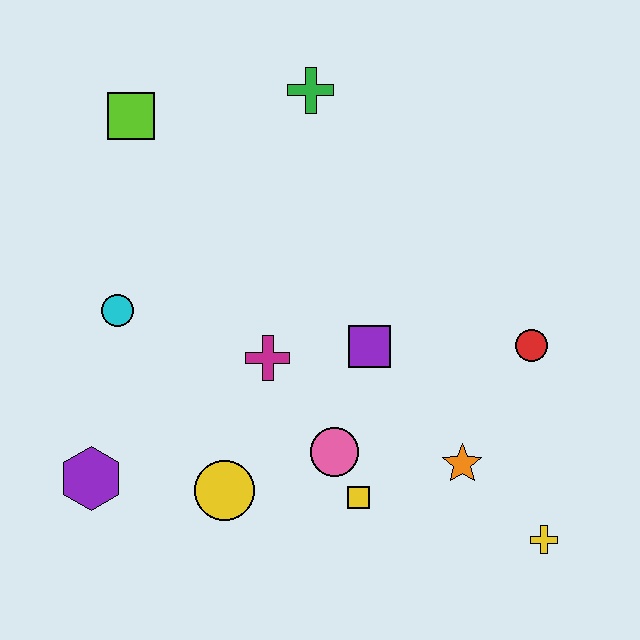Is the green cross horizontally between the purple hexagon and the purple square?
Yes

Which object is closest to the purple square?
The magenta cross is closest to the purple square.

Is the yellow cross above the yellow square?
No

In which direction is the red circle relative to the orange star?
The red circle is above the orange star.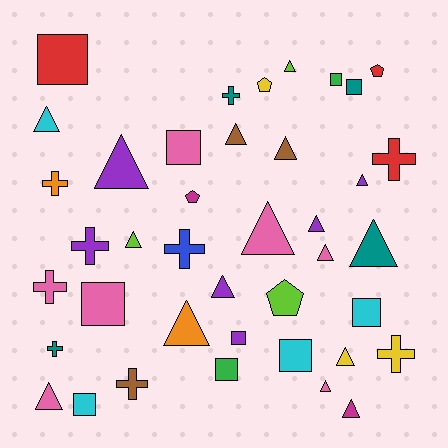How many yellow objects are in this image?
There are 3 yellow objects.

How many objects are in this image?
There are 40 objects.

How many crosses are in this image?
There are 9 crosses.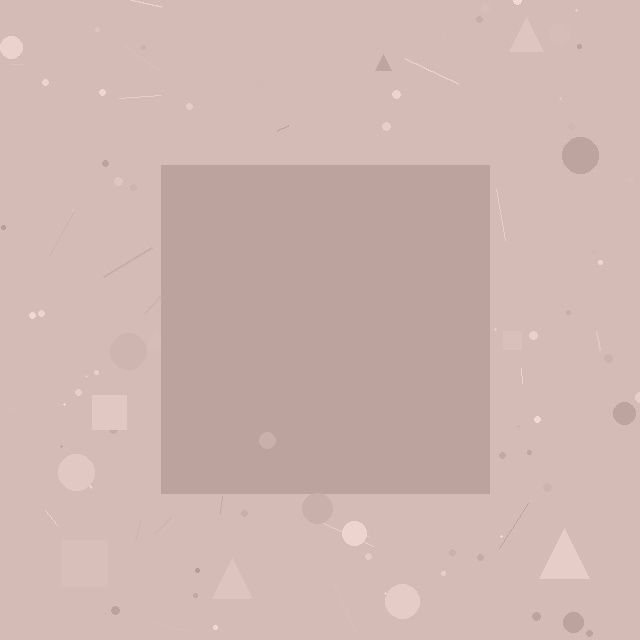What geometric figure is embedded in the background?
A square is embedded in the background.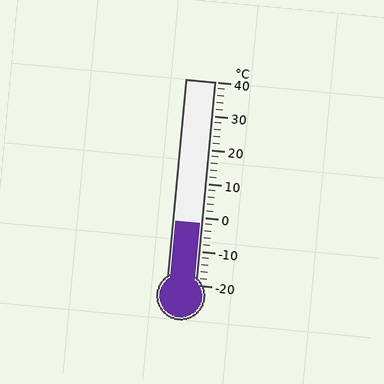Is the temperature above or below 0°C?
The temperature is below 0°C.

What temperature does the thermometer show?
The thermometer shows approximately -2°C.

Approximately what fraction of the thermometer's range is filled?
The thermometer is filled to approximately 30% of its range.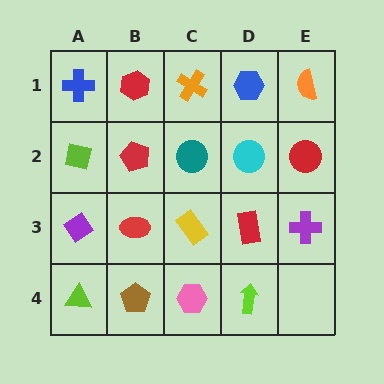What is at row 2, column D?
A cyan circle.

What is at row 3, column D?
A red rectangle.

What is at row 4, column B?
A brown pentagon.